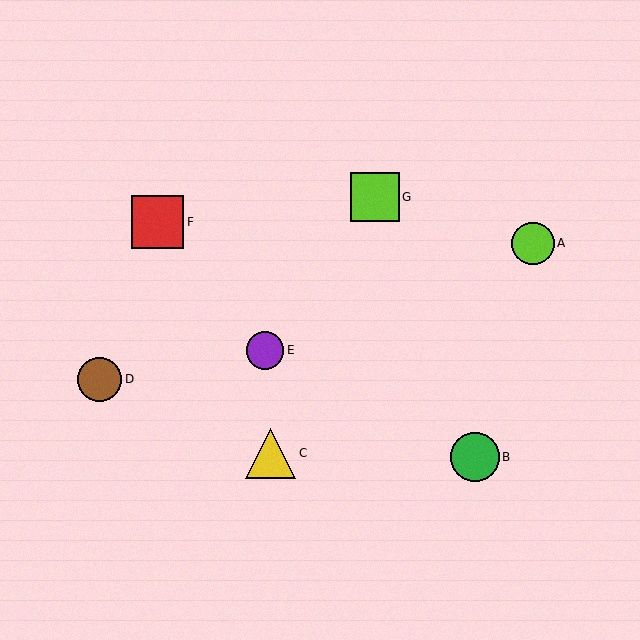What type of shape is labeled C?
Shape C is a yellow triangle.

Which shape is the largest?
The red square (labeled F) is the largest.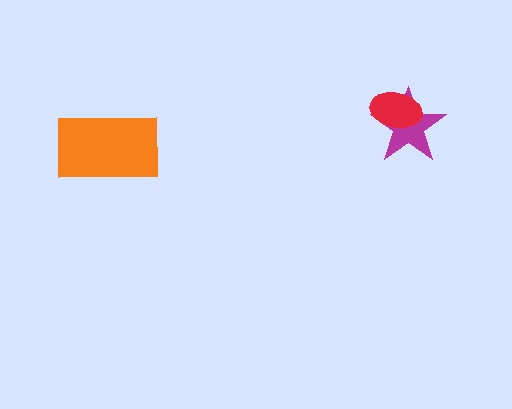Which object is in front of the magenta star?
The red ellipse is in front of the magenta star.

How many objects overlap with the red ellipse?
1 object overlaps with the red ellipse.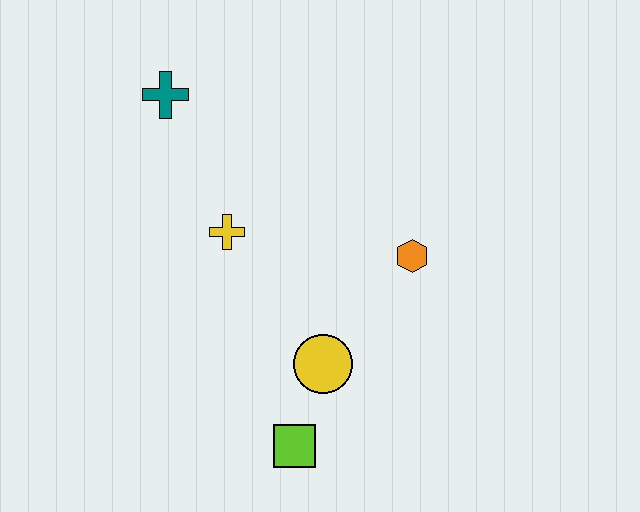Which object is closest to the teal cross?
The yellow cross is closest to the teal cross.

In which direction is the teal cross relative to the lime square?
The teal cross is above the lime square.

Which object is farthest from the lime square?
The teal cross is farthest from the lime square.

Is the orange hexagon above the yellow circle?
Yes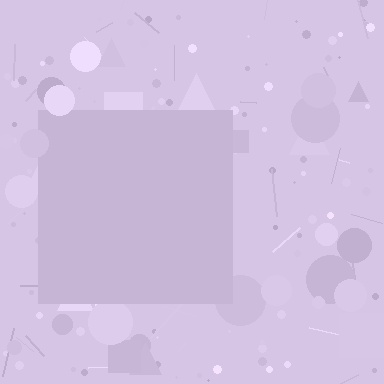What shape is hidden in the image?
A square is hidden in the image.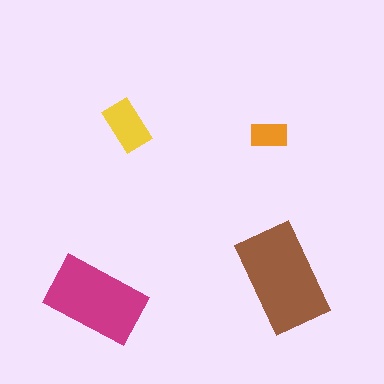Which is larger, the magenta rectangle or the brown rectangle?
The brown one.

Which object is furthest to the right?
The brown rectangle is rightmost.